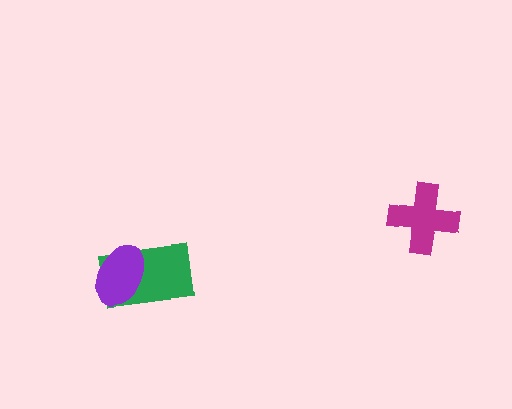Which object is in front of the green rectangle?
The purple ellipse is in front of the green rectangle.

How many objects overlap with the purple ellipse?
1 object overlaps with the purple ellipse.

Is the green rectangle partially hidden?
Yes, it is partially covered by another shape.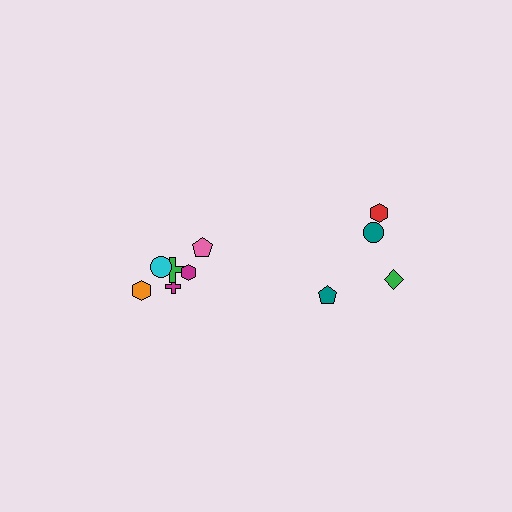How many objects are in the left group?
There are 6 objects.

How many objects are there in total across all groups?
There are 10 objects.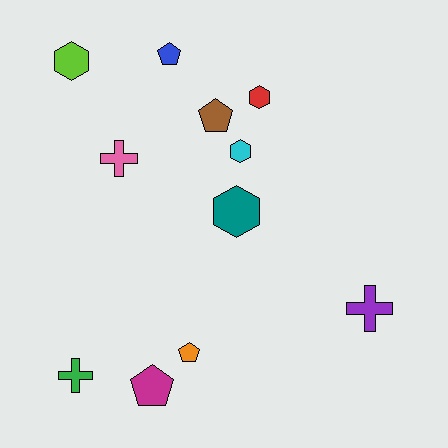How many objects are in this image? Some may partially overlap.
There are 11 objects.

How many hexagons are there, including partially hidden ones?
There are 4 hexagons.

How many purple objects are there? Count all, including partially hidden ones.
There is 1 purple object.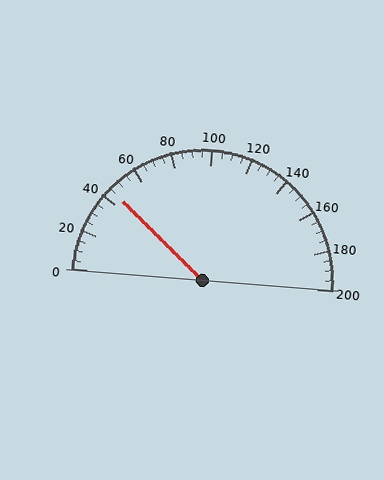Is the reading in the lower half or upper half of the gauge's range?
The reading is in the lower half of the range (0 to 200).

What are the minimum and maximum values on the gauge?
The gauge ranges from 0 to 200.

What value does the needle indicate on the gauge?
The needle indicates approximately 45.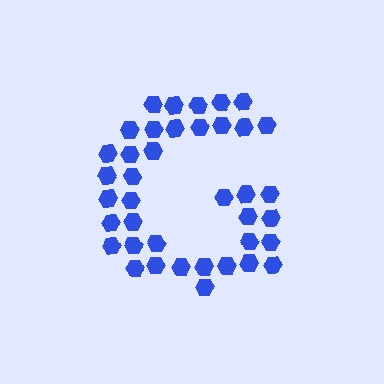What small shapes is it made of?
It is made of small hexagons.